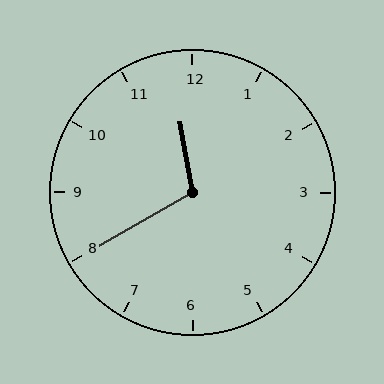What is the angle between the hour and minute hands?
Approximately 110 degrees.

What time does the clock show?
11:40.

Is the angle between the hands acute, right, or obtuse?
It is obtuse.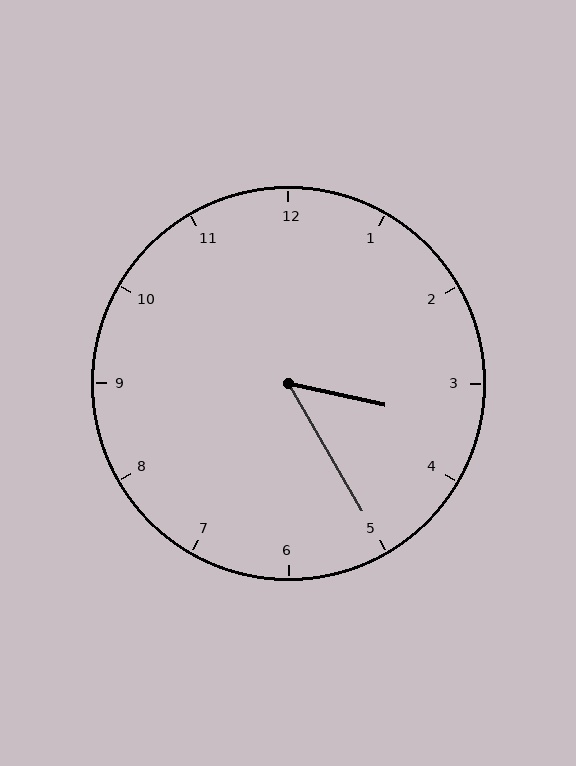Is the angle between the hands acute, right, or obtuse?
It is acute.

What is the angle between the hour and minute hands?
Approximately 48 degrees.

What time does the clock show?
3:25.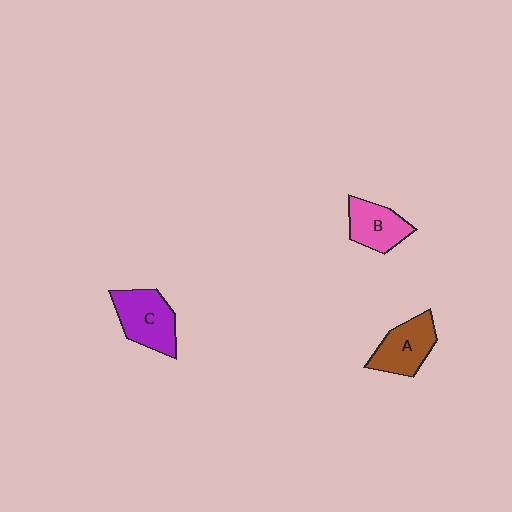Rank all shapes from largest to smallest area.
From largest to smallest: C (purple), A (brown), B (pink).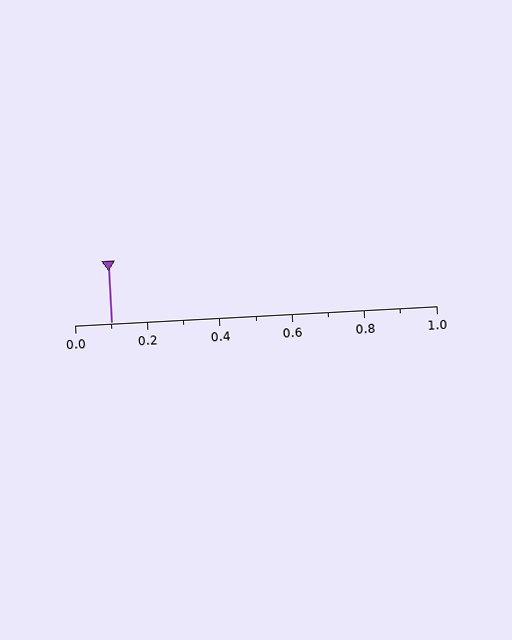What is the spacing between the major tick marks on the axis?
The major ticks are spaced 0.2 apart.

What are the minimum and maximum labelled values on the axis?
The axis runs from 0.0 to 1.0.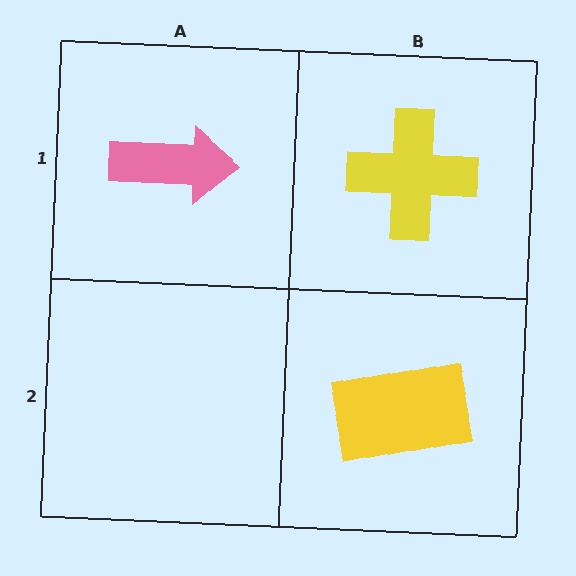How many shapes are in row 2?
1 shape.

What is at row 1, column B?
A yellow cross.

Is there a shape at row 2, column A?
No, that cell is empty.